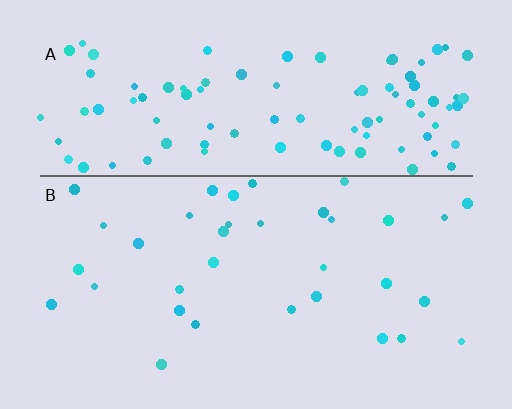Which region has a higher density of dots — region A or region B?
A (the top).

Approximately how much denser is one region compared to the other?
Approximately 3.1× — region A over region B.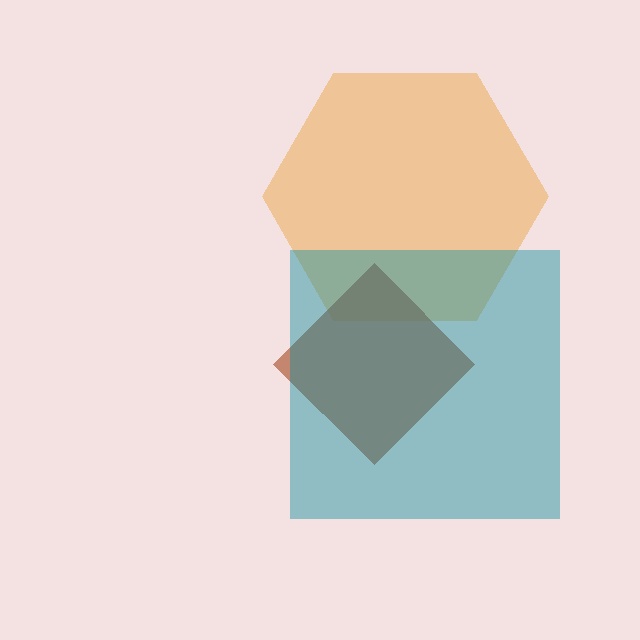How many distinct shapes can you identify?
There are 3 distinct shapes: an orange hexagon, a brown diamond, a teal square.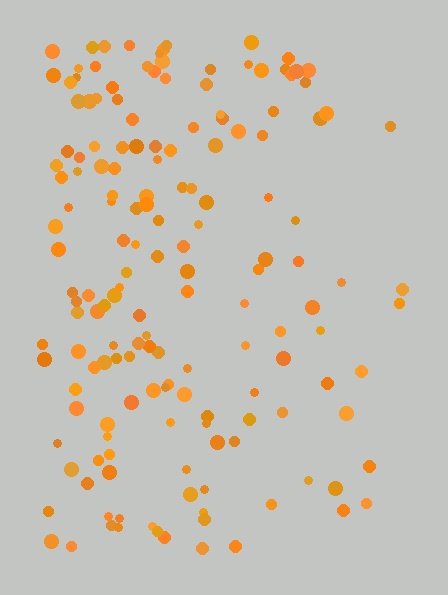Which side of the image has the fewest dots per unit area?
The right.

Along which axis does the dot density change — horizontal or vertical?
Horizontal.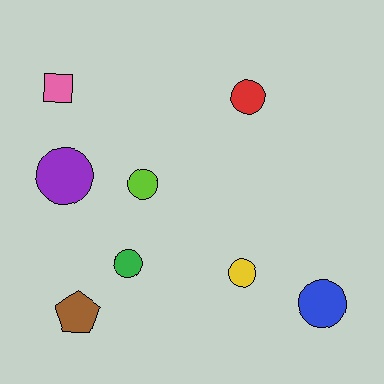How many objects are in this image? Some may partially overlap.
There are 8 objects.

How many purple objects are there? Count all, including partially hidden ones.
There is 1 purple object.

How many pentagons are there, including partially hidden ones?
There is 1 pentagon.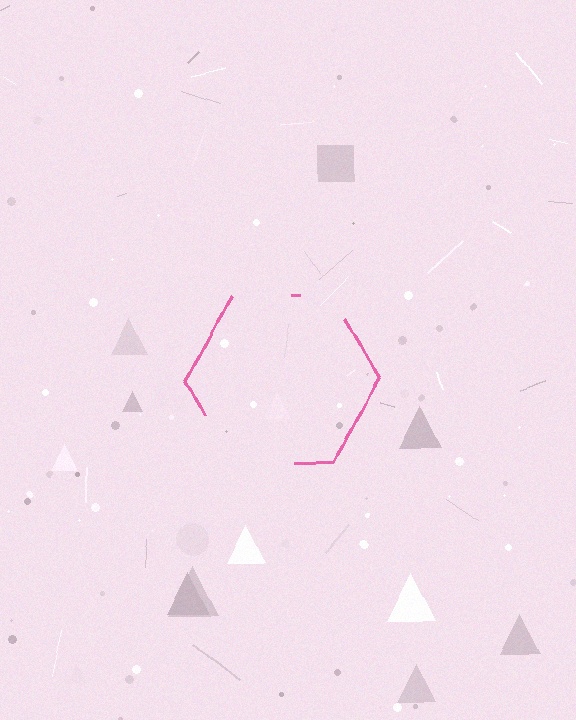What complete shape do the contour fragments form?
The contour fragments form a hexagon.